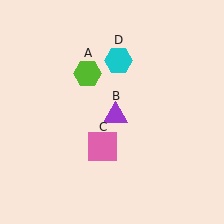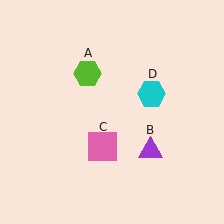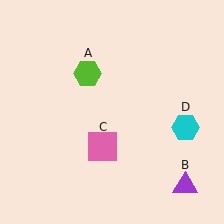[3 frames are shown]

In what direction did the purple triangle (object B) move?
The purple triangle (object B) moved down and to the right.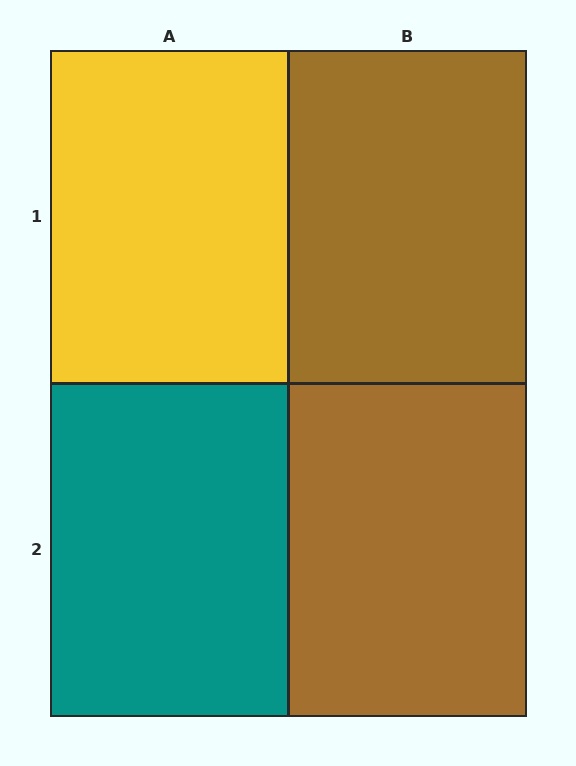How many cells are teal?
1 cell is teal.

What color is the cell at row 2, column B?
Brown.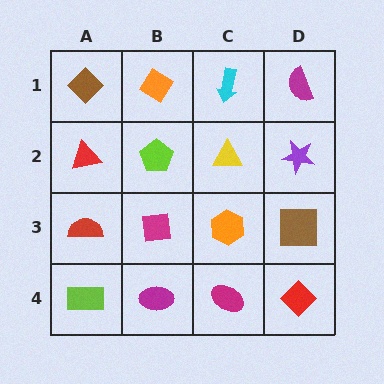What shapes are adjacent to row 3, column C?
A yellow triangle (row 2, column C), a magenta ellipse (row 4, column C), a magenta square (row 3, column B), a brown square (row 3, column D).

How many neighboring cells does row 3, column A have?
3.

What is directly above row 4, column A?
A red semicircle.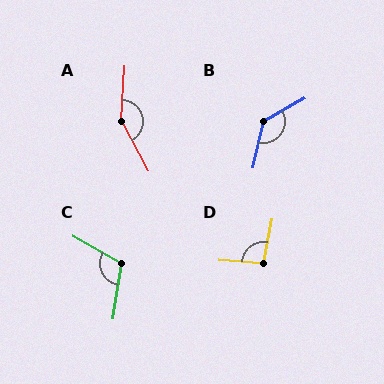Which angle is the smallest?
D, at approximately 96 degrees.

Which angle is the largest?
A, at approximately 148 degrees.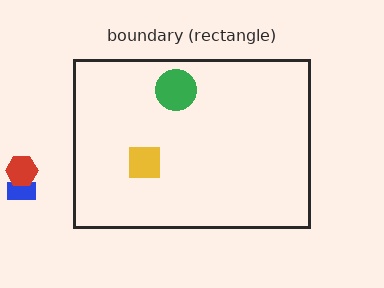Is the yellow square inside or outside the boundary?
Inside.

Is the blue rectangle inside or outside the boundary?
Outside.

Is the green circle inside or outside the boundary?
Inside.